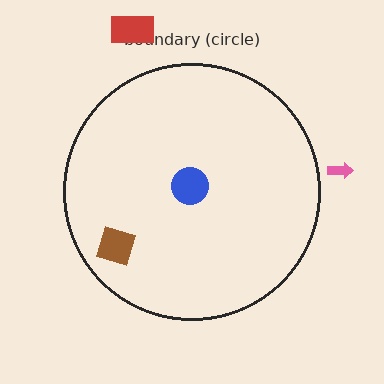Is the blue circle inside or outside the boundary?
Inside.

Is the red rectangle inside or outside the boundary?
Outside.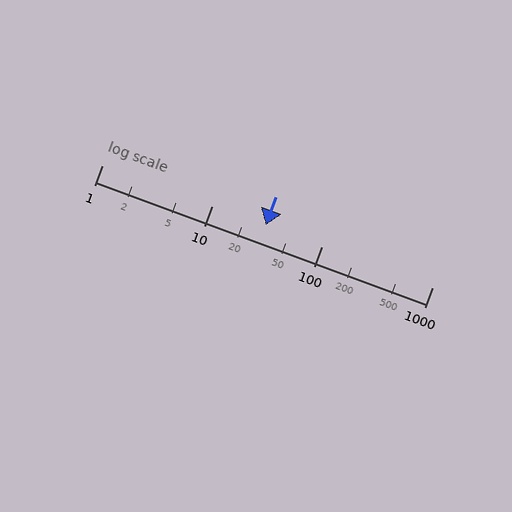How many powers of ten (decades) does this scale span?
The scale spans 3 decades, from 1 to 1000.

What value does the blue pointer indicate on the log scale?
The pointer indicates approximately 31.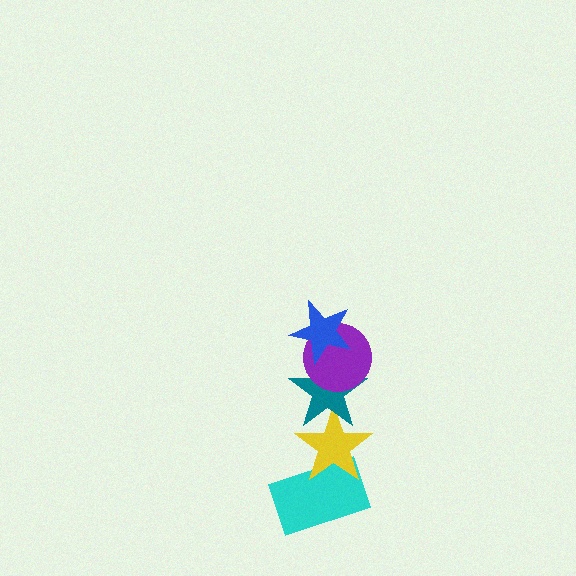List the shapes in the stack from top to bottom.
From top to bottom: the blue star, the purple circle, the teal star, the yellow star, the cyan rectangle.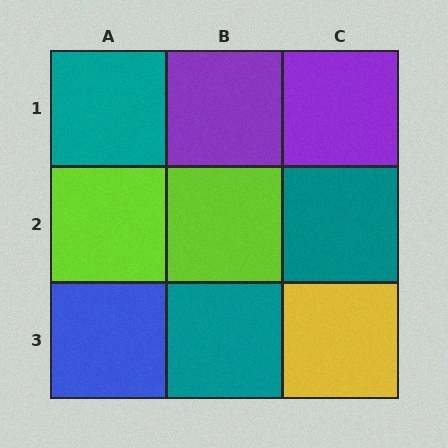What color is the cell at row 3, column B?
Teal.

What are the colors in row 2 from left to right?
Lime, lime, teal.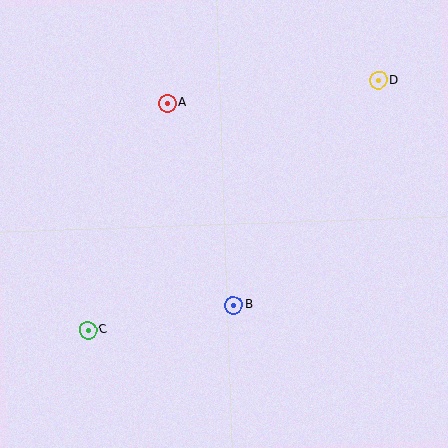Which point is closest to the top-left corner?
Point A is closest to the top-left corner.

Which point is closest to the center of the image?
Point B at (233, 305) is closest to the center.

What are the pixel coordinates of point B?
Point B is at (233, 305).